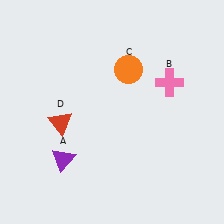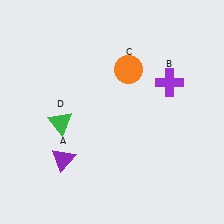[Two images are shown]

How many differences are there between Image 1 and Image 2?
There are 2 differences between the two images.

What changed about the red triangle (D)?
In Image 1, D is red. In Image 2, it changed to green.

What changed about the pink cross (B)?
In Image 1, B is pink. In Image 2, it changed to purple.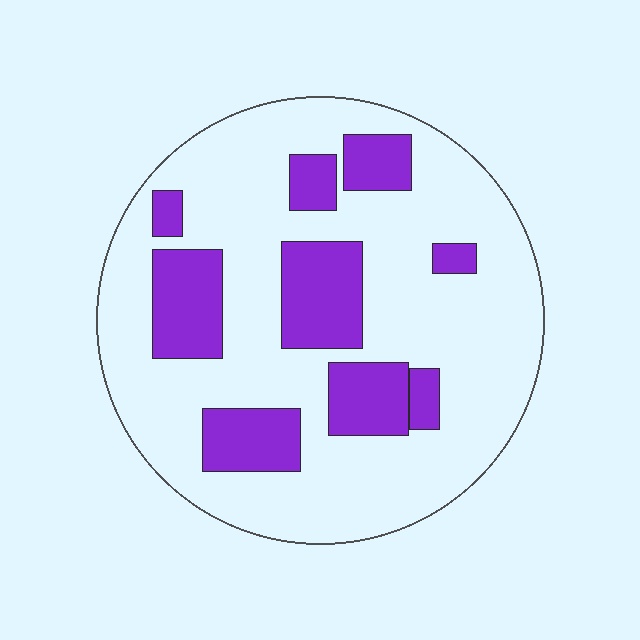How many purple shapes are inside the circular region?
9.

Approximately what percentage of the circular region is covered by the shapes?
Approximately 25%.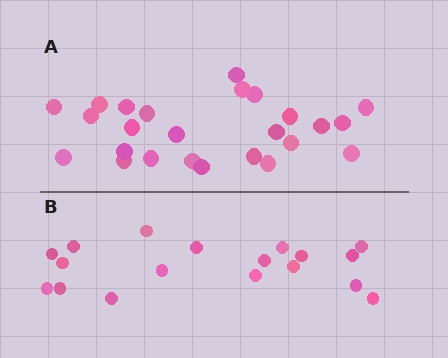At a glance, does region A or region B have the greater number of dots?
Region A (the top region) has more dots.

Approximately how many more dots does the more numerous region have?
Region A has roughly 8 or so more dots than region B.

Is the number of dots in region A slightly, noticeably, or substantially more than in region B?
Region A has noticeably more, but not dramatically so. The ratio is roughly 1.4 to 1.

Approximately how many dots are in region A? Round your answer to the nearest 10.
About 20 dots. (The exact count is 25, which rounds to 20.)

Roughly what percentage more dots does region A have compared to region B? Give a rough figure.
About 40% more.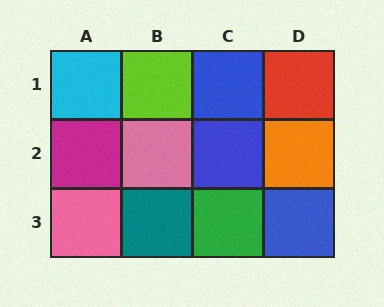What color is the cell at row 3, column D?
Blue.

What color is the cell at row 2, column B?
Pink.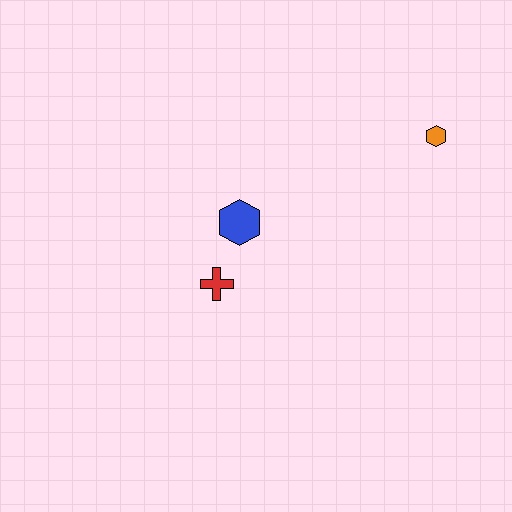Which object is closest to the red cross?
The blue hexagon is closest to the red cross.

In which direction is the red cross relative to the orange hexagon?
The red cross is to the left of the orange hexagon.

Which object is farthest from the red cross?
The orange hexagon is farthest from the red cross.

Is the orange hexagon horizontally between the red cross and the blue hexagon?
No